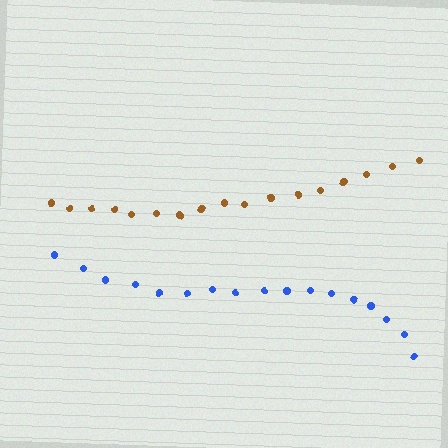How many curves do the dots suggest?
There are 2 distinct paths.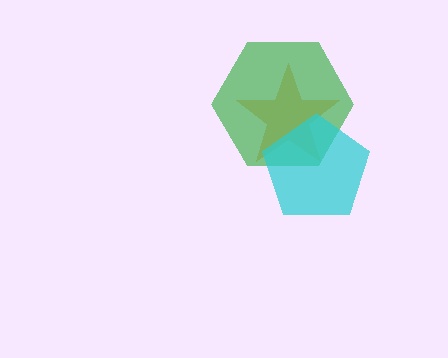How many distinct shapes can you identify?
There are 3 distinct shapes: an orange star, a green hexagon, a cyan pentagon.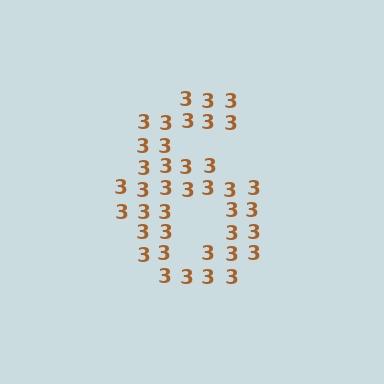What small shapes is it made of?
It is made of small digit 3's.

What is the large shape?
The large shape is the digit 6.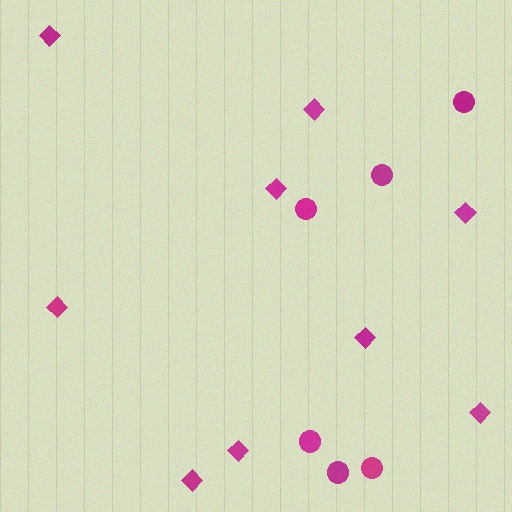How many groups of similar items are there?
There are 2 groups: one group of diamonds (9) and one group of circles (6).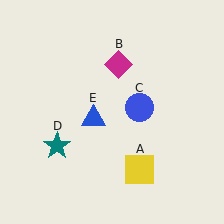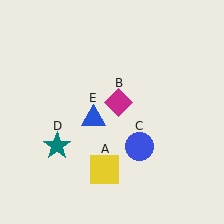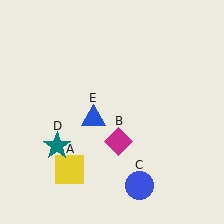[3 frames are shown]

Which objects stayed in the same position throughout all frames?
Teal star (object D) and blue triangle (object E) remained stationary.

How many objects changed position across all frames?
3 objects changed position: yellow square (object A), magenta diamond (object B), blue circle (object C).